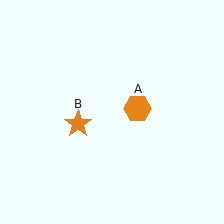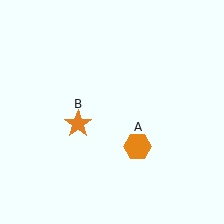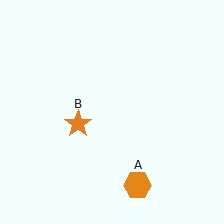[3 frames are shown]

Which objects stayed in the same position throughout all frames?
Orange star (object B) remained stationary.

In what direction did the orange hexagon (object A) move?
The orange hexagon (object A) moved down.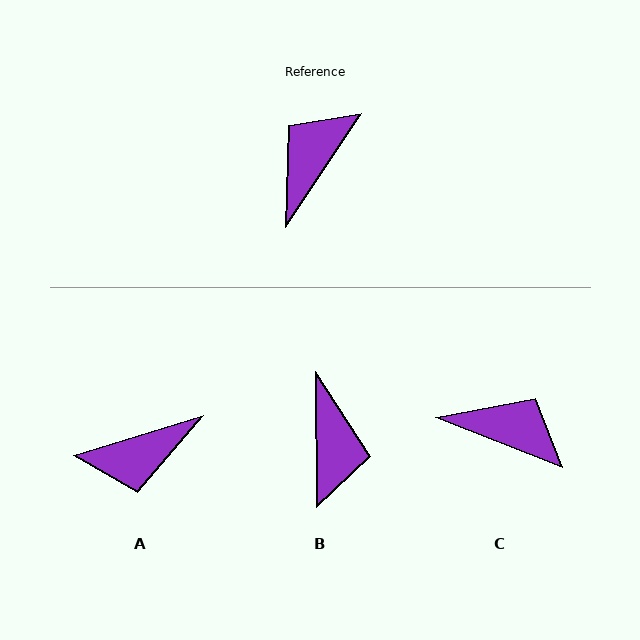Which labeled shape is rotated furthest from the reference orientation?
B, about 146 degrees away.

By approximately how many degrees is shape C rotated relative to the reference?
Approximately 78 degrees clockwise.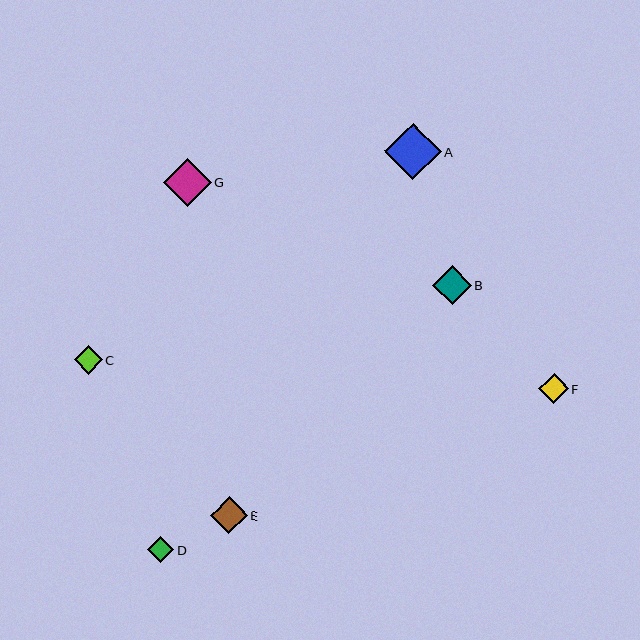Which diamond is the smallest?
Diamond D is the smallest with a size of approximately 26 pixels.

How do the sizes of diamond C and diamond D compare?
Diamond C and diamond D are approximately the same size.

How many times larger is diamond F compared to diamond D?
Diamond F is approximately 1.1 times the size of diamond D.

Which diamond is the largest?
Diamond A is the largest with a size of approximately 56 pixels.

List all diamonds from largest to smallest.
From largest to smallest: A, G, B, E, F, C, D.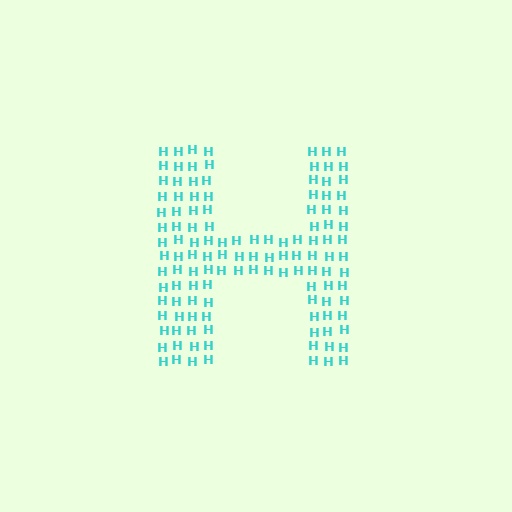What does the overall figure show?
The overall figure shows the letter H.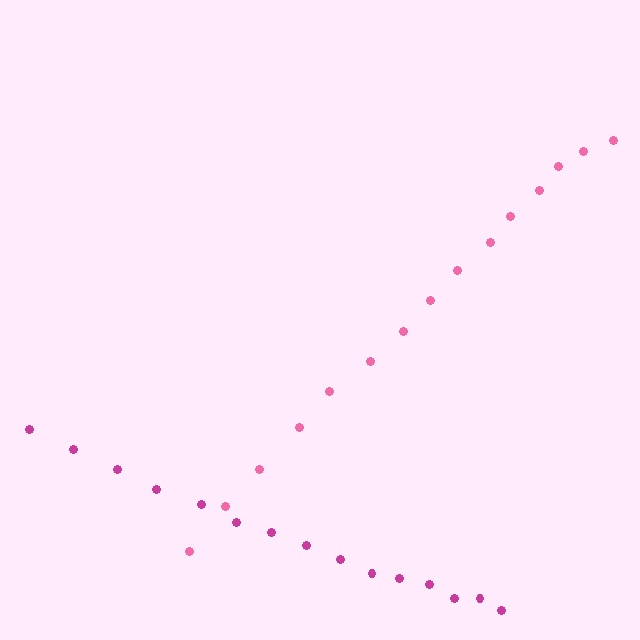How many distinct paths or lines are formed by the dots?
There are 2 distinct paths.